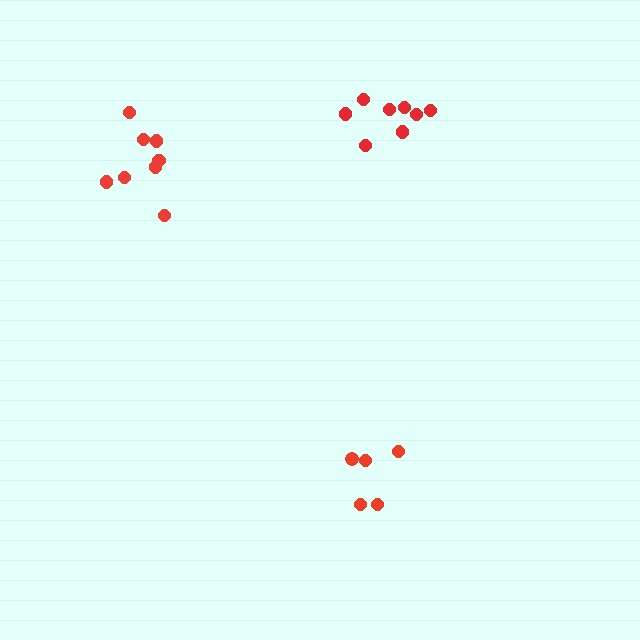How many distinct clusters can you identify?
There are 3 distinct clusters.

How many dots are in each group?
Group 1: 8 dots, Group 2: 8 dots, Group 3: 5 dots (21 total).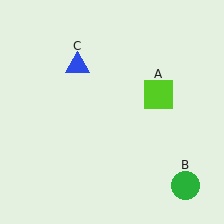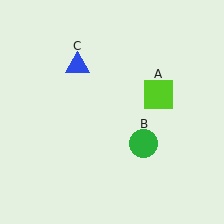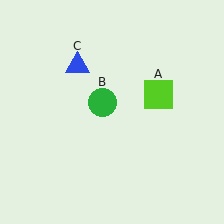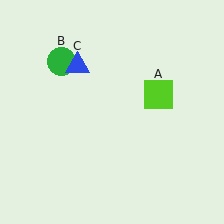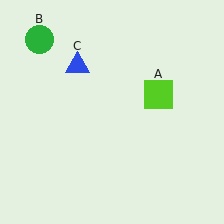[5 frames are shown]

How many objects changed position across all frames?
1 object changed position: green circle (object B).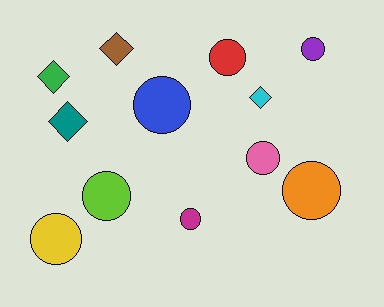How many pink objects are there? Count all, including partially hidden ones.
There is 1 pink object.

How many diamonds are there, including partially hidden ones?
There are 4 diamonds.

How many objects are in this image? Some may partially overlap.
There are 12 objects.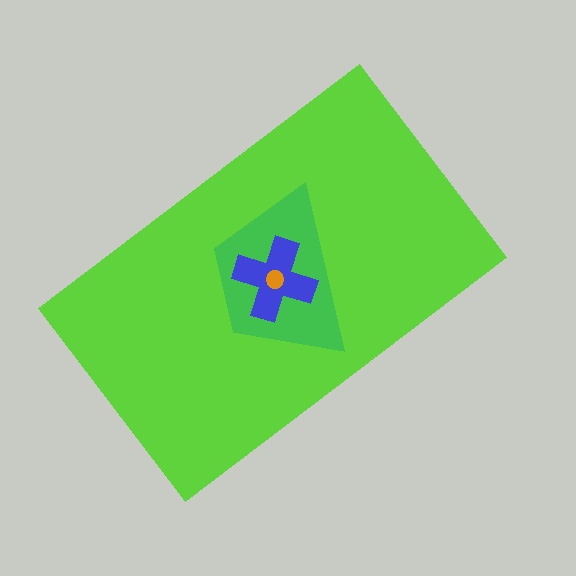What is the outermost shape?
The lime rectangle.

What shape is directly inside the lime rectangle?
The green trapezoid.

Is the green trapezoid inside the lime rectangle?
Yes.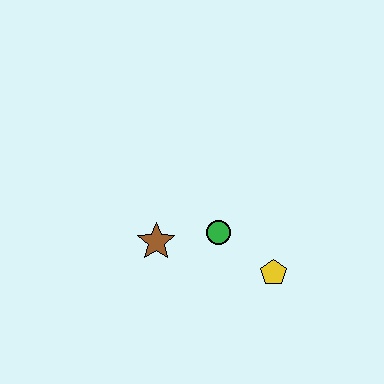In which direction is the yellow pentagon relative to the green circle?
The yellow pentagon is to the right of the green circle.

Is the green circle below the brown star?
No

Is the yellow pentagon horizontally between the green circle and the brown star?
No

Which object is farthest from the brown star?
The yellow pentagon is farthest from the brown star.